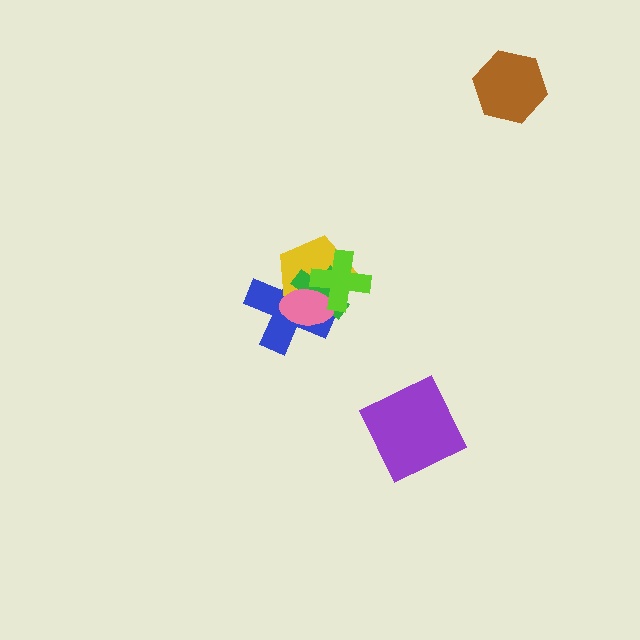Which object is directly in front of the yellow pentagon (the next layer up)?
The green cross is directly in front of the yellow pentagon.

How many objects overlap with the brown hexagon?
0 objects overlap with the brown hexagon.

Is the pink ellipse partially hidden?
Yes, it is partially covered by another shape.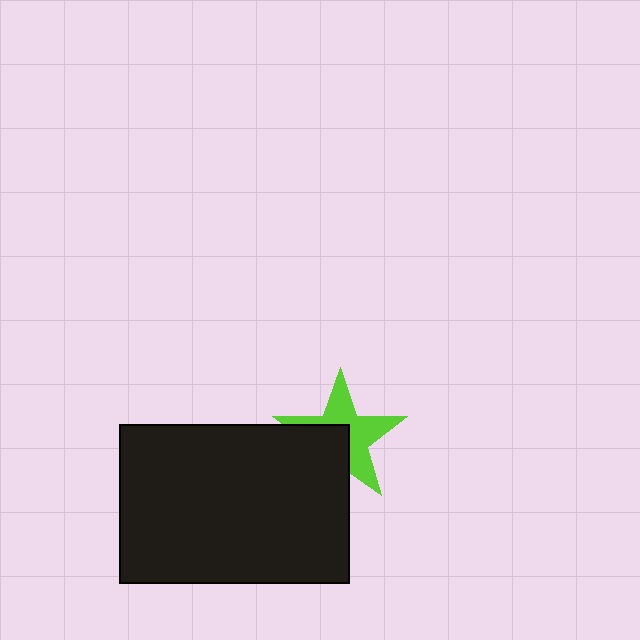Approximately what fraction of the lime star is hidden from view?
Roughly 42% of the lime star is hidden behind the black rectangle.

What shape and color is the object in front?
The object in front is a black rectangle.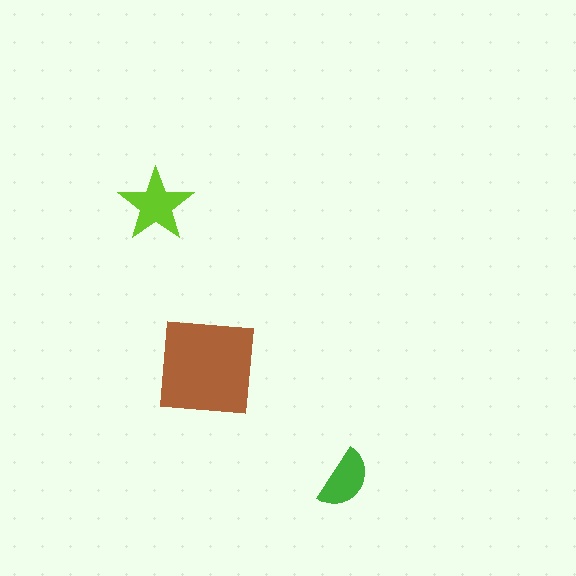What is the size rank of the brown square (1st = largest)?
1st.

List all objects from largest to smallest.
The brown square, the lime star, the green semicircle.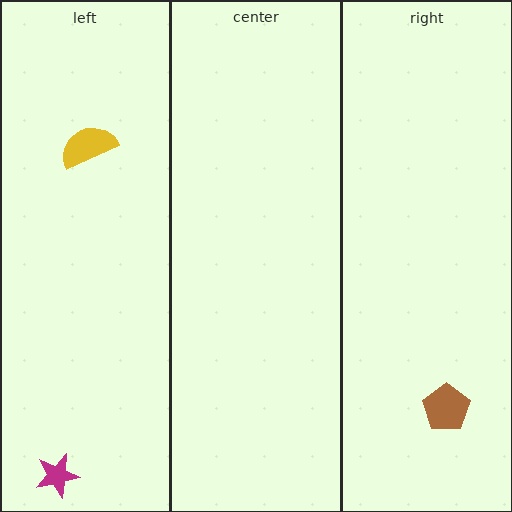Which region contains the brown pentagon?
The right region.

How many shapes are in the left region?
2.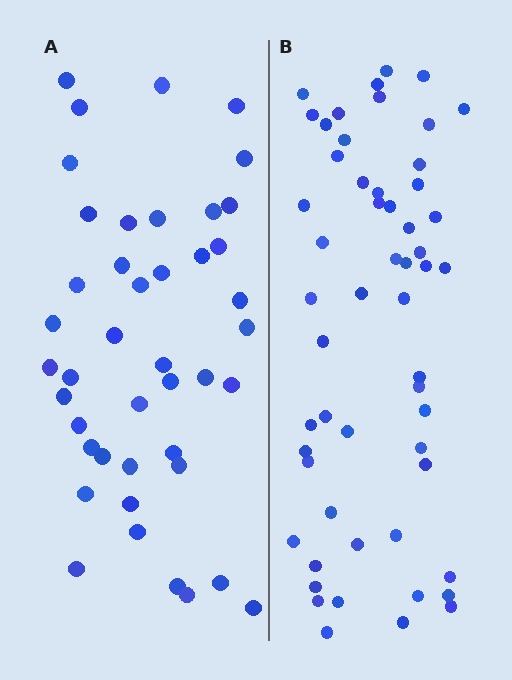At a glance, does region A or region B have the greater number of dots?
Region B (the right region) has more dots.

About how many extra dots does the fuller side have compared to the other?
Region B has roughly 12 or so more dots than region A.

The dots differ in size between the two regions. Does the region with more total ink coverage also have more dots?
No. Region A has more total ink coverage because its dots are larger, but region B actually contains more individual dots. Total area can be misleading — the number of items is what matters here.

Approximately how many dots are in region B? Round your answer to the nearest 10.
About 60 dots. (The exact count is 55, which rounds to 60.)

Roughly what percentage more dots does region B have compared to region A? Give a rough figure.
About 30% more.